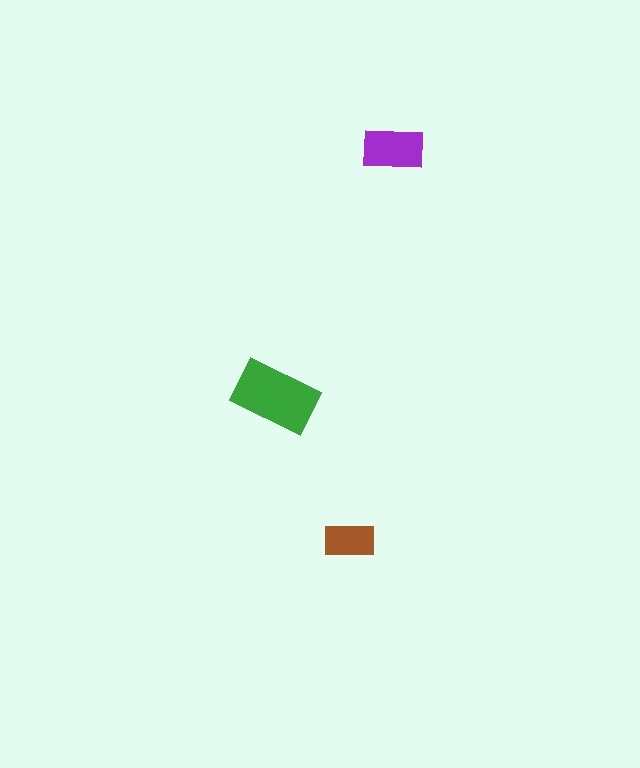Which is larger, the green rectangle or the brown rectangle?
The green one.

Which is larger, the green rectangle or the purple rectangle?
The green one.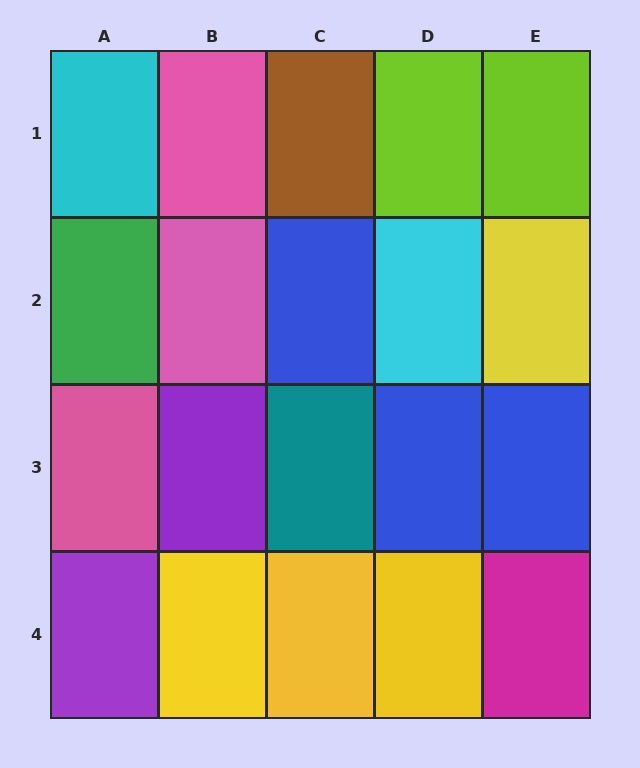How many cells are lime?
2 cells are lime.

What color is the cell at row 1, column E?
Lime.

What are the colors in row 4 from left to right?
Purple, yellow, yellow, yellow, magenta.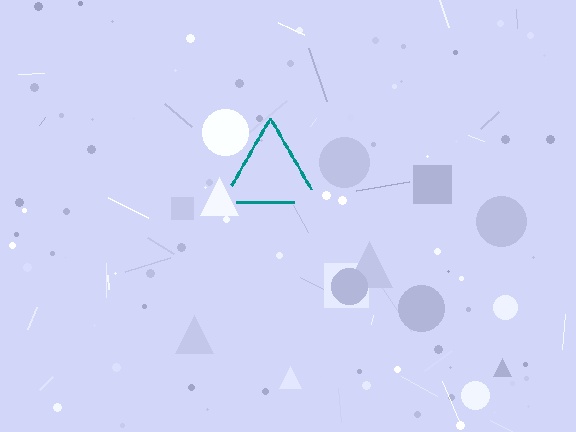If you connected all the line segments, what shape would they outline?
They would outline a triangle.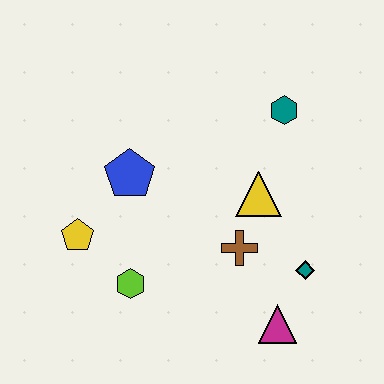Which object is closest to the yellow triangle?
The brown cross is closest to the yellow triangle.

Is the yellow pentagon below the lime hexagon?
No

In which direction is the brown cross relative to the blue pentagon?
The brown cross is to the right of the blue pentagon.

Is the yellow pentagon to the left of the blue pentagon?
Yes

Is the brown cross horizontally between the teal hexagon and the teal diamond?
No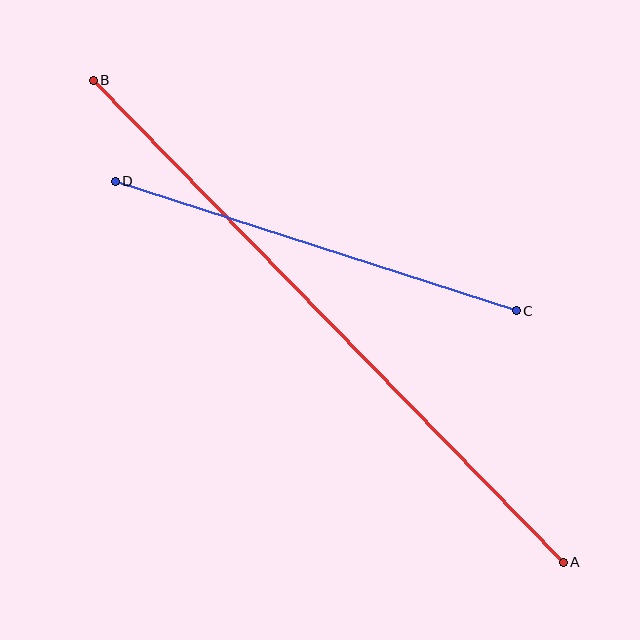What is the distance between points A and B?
The distance is approximately 673 pixels.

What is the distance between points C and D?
The distance is approximately 421 pixels.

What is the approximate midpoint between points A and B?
The midpoint is at approximately (328, 321) pixels.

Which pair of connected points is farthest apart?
Points A and B are farthest apart.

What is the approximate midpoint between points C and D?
The midpoint is at approximately (316, 246) pixels.